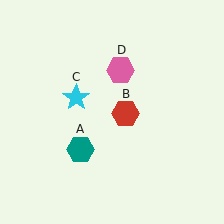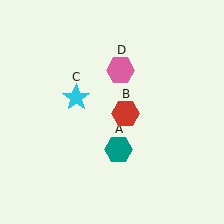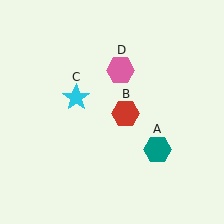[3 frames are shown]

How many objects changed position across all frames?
1 object changed position: teal hexagon (object A).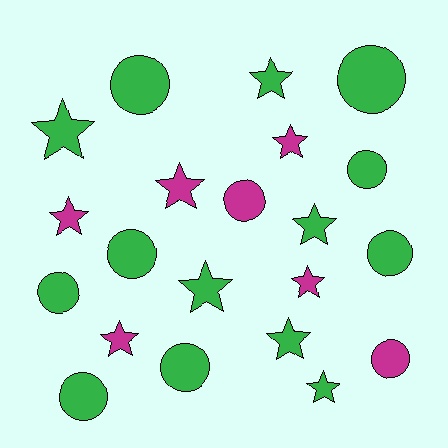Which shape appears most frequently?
Star, with 11 objects.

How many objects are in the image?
There are 21 objects.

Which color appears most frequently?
Green, with 14 objects.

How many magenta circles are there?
There are 2 magenta circles.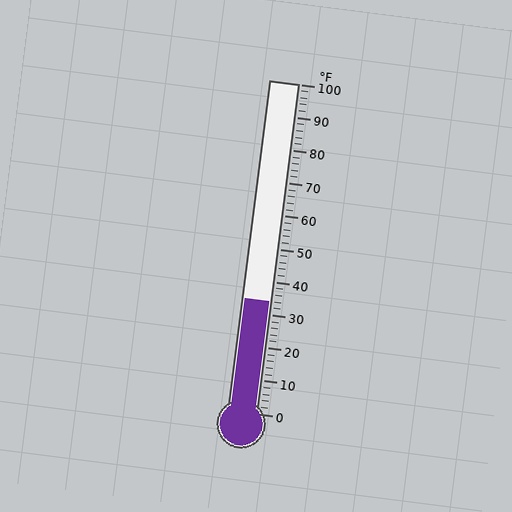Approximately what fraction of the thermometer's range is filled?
The thermometer is filled to approximately 35% of its range.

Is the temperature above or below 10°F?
The temperature is above 10°F.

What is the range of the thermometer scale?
The thermometer scale ranges from 0°F to 100°F.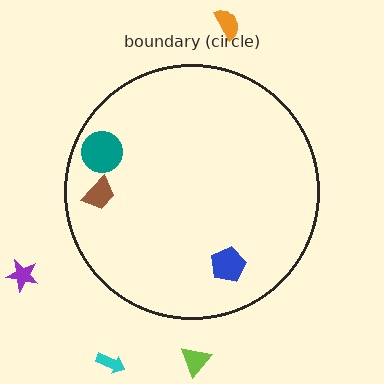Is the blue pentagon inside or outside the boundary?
Inside.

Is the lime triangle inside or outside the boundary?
Outside.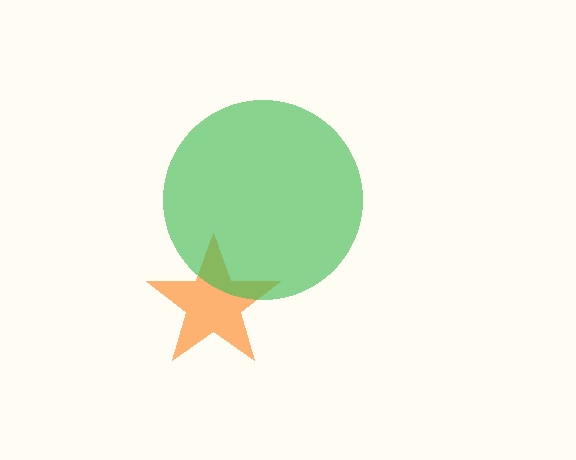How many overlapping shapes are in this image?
There are 2 overlapping shapes in the image.